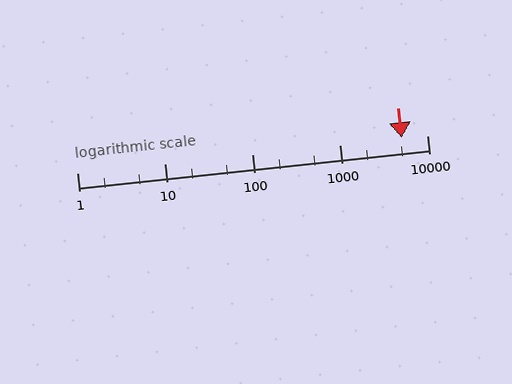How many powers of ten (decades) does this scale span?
The scale spans 4 decades, from 1 to 10000.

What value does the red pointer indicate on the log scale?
The pointer indicates approximately 5100.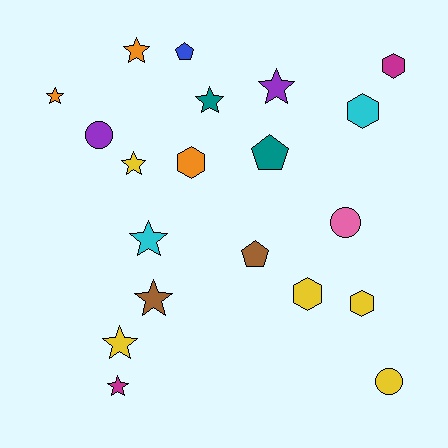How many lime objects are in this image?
There are no lime objects.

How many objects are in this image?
There are 20 objects.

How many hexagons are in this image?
There are 5 hexagons.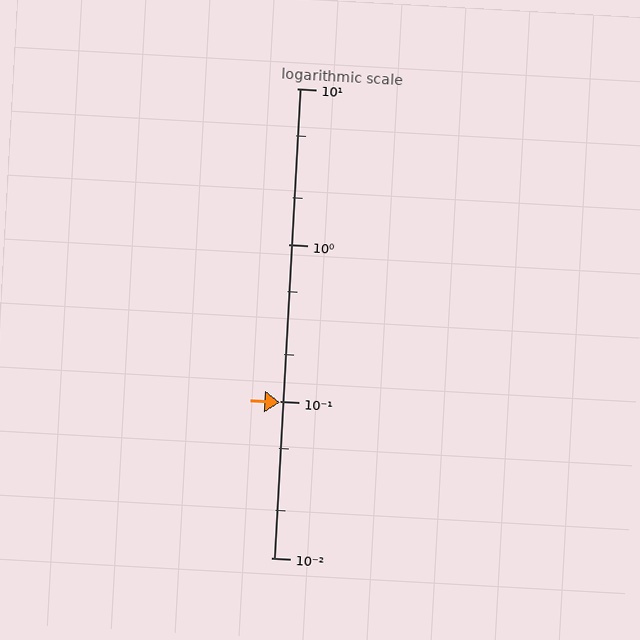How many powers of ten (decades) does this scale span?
The scale spans 3 decades, from 0.01 to 10.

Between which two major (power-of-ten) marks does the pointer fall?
The pointer is between 0.01 and 0.1.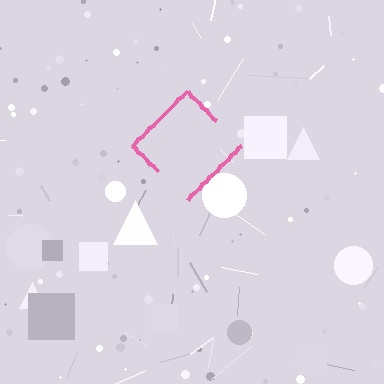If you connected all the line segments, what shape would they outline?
They would outline a diamond.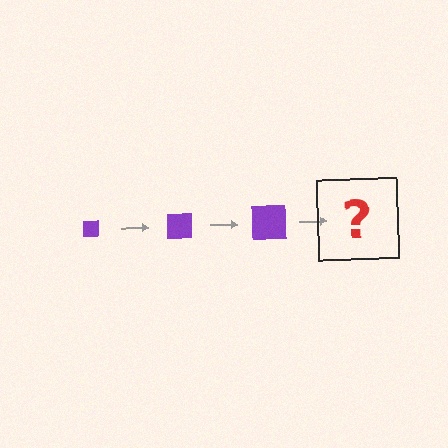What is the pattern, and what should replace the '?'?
The pattern is that the square gets progressively larger each step. The '?' should be a purple square, larger than the previous one.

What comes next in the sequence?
The next element should be a purple square, larger than the previous one.